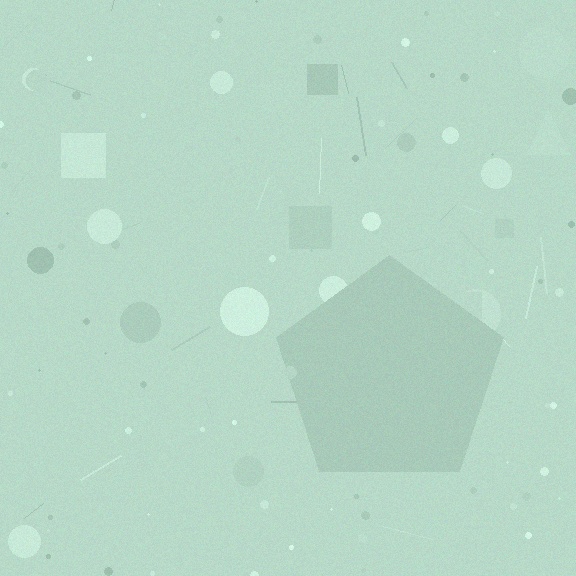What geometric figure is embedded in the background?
A pentagon is embedded in the background.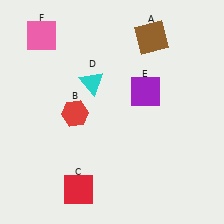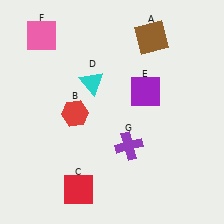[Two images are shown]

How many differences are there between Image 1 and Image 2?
There is 1 difference between the two images.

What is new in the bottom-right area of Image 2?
A purple cross (G) was added in the bottom-right area of Image 2.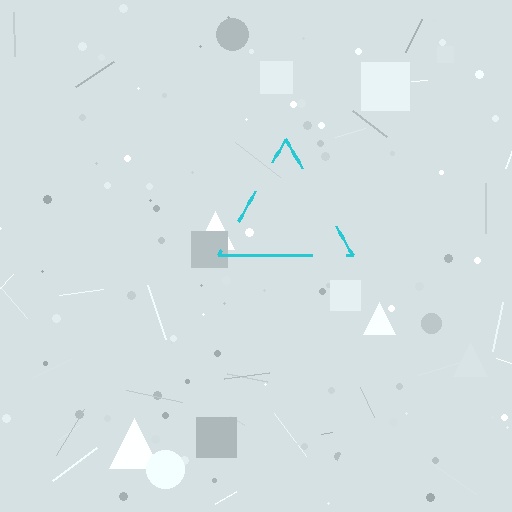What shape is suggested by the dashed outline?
The dashed outline suggests a triangle.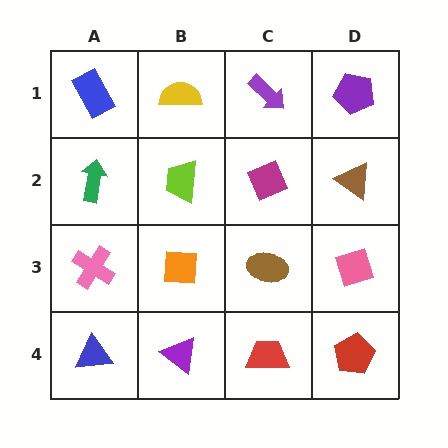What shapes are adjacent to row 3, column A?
A green arrow (row 2, column A), a blue triangle (row 4, column A), an orange square (row 3, column B).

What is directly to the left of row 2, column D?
A magenta diamond.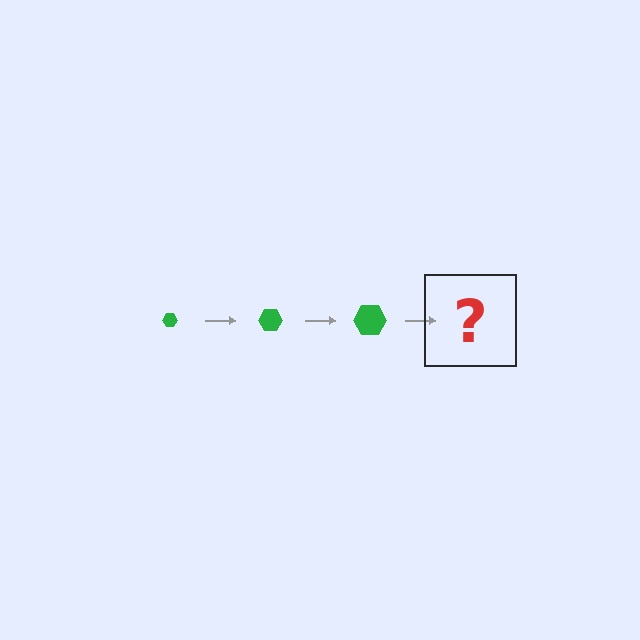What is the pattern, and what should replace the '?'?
The pattern is that the hexagon gets progressively larger each step. The '?' should be a green hexagon, larger than the previous one.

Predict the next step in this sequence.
The next step is a green hexagon, larger than the previous one.